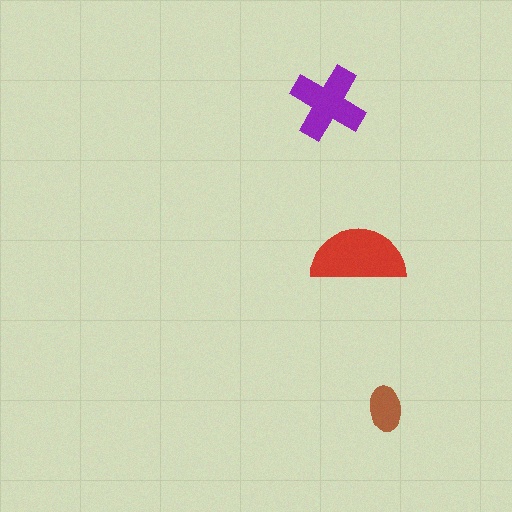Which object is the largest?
The red semicircle.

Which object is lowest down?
The brown ellipse is bottommost.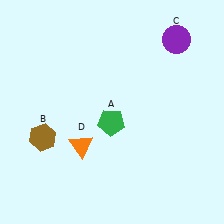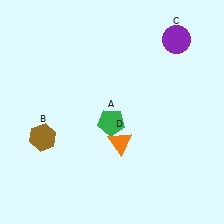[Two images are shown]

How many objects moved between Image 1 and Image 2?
1 object moved between the two images.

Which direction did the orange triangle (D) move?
The orange triangle (D) moved right.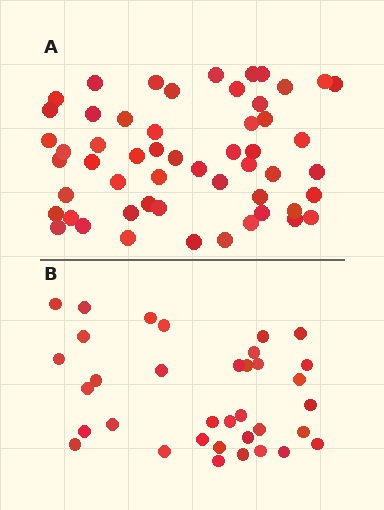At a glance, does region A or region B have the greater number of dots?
Region A (the top region) has more dots.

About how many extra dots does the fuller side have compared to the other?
Region A has approximately 20 more dots than region B.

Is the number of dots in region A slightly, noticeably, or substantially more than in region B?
Region A has substantially more. The ratio is roughly 1.5 to 1.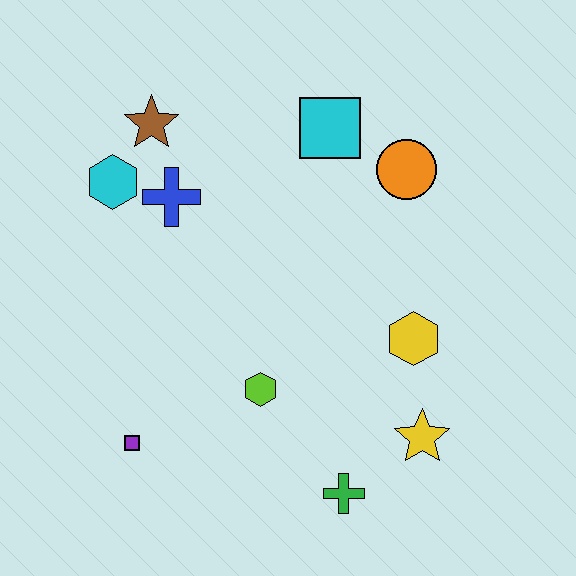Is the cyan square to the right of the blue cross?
Yes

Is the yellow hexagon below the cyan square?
Yes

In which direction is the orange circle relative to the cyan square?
The orange circle is to the right of the cyan square.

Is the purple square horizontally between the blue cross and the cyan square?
No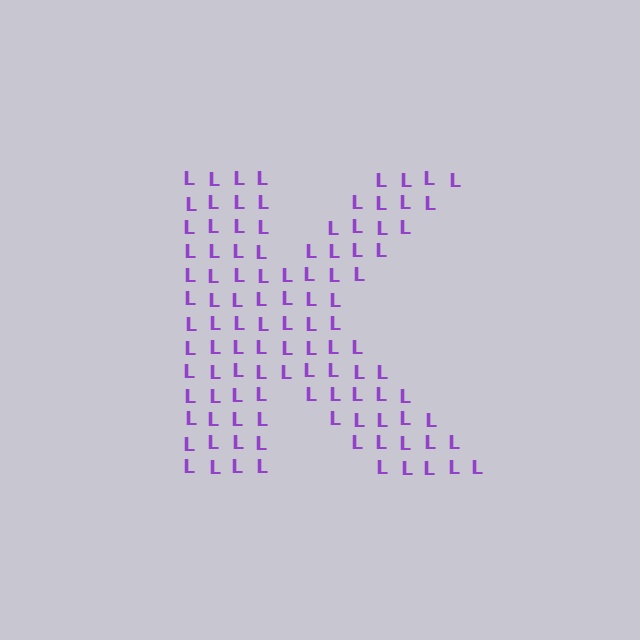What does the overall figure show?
The overall figure shows the letter K.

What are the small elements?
The small elements are letter L's.